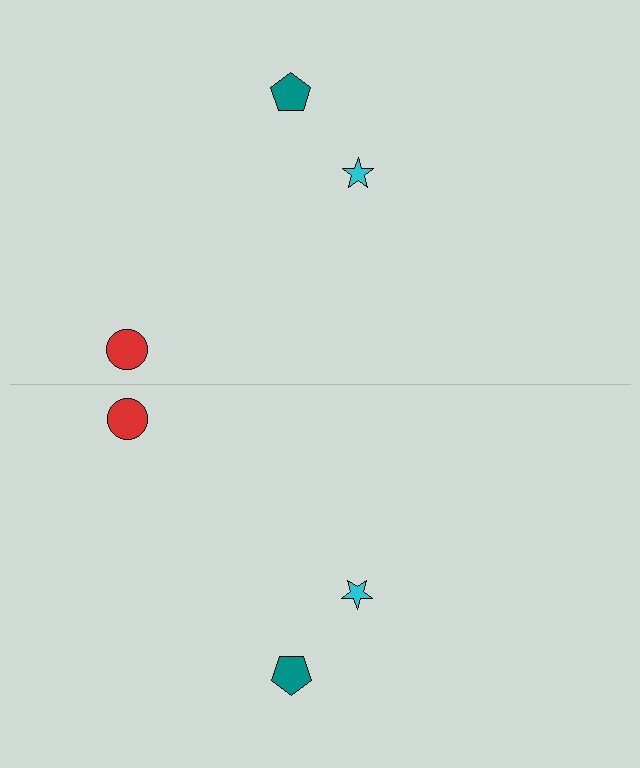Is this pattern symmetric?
Yes, this pattern has bilateral (reflection) symmetry.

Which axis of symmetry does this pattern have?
The pattern has a horizontal axis of symmetry running through the center of the image.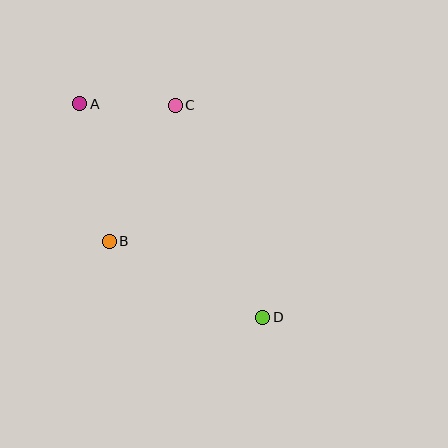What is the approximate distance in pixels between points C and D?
The distance between C and D is approximately 229 pixels.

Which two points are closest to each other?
Points A and C are closest to each other.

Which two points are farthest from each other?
Points A and D are farthest from each other.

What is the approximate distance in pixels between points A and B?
The distance between A and B is approximately 141 pixels.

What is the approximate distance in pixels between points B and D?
The distance between B and D is approximately 171 pixels.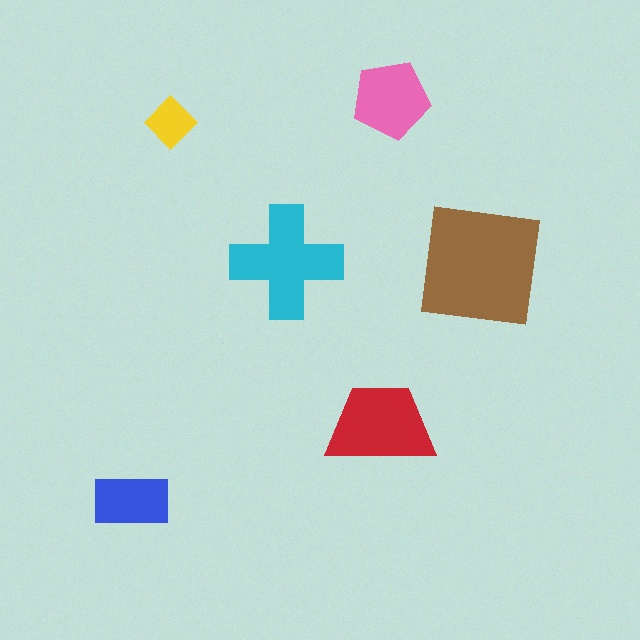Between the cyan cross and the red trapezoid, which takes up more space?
The cyan cross.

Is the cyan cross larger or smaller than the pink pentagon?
Larger.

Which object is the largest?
The brown square.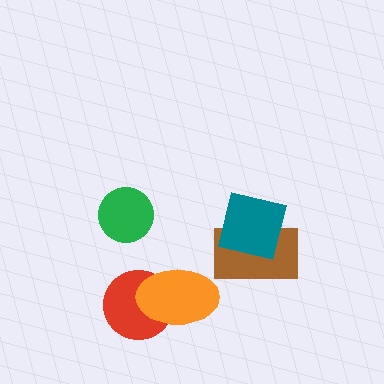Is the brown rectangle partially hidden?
Yes, it is partially covered by another shape.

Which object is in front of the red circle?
The orange ellipse is in front of the red circle.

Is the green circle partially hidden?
No, no other shape covers it.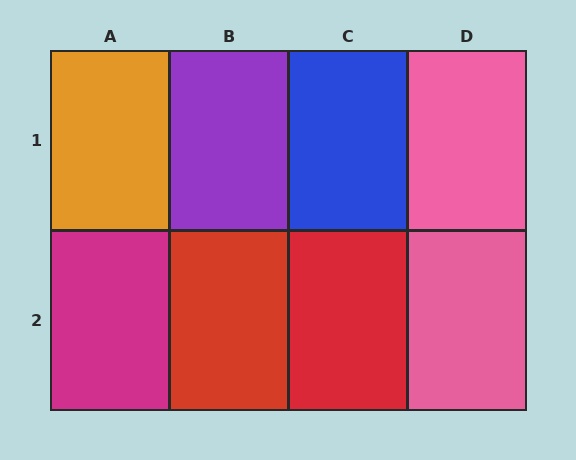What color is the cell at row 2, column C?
Red.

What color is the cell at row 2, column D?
Pink.